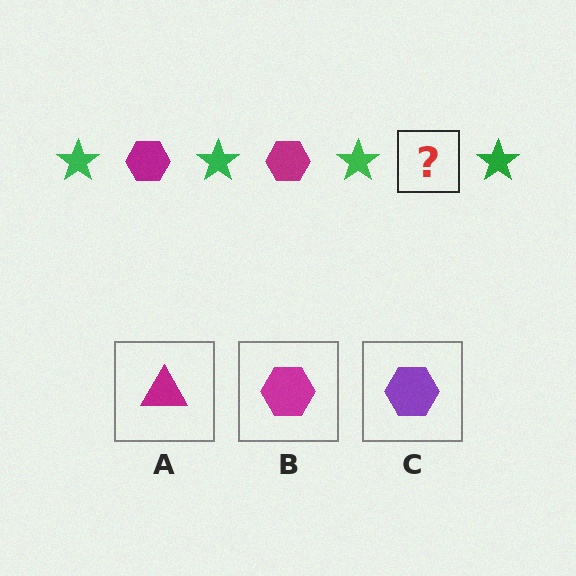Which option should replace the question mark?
Option B.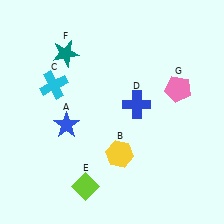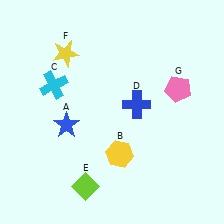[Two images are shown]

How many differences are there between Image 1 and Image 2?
There is 1 difference between the two images.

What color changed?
The star (F) changed from teal in Image 1 to yellow in Image 2.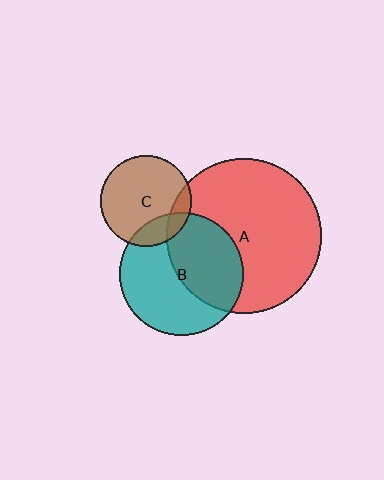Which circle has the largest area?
Circle A (red).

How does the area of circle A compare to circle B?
Approximately 1.6 times.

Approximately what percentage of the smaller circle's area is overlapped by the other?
Approximately 10%.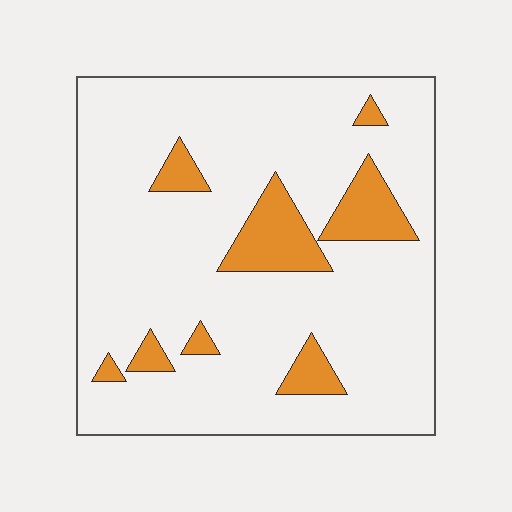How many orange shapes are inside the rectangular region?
8.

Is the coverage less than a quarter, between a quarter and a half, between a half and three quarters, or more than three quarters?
Less than a quarter.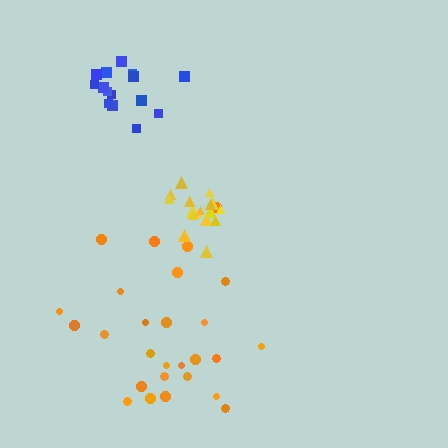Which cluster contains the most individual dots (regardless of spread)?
Orange (27).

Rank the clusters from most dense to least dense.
yellow, blue, orange.